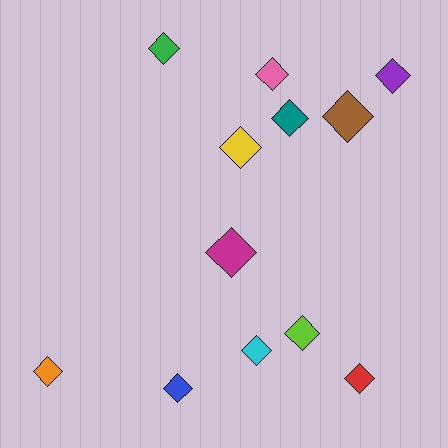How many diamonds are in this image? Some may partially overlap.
There are 12 diamonds.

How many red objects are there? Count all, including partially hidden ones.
There is 1 red object.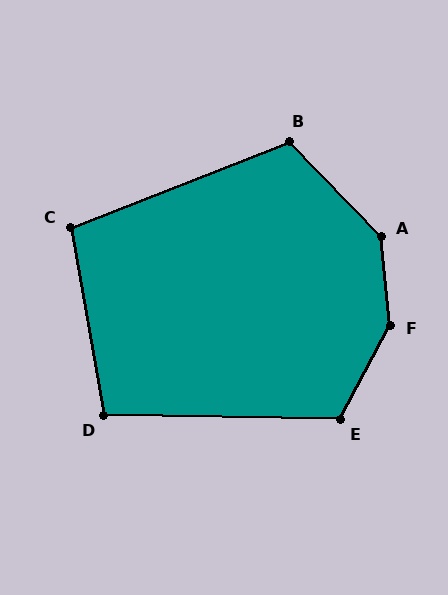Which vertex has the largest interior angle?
F, at approximately 146 degrees.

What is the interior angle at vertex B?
Approximately 113 degrees (obtuse).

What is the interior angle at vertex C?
Approximately 101 degrees (obtuse).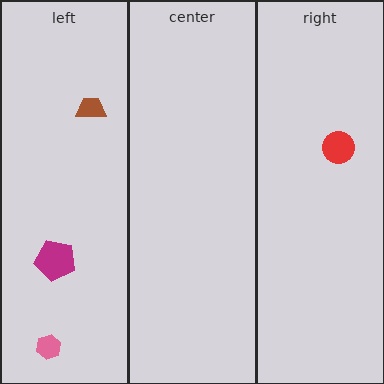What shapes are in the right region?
The red circle.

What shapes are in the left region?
The brown trapezoid, the pink hexagon, the magenta pentagon.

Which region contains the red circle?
The right region.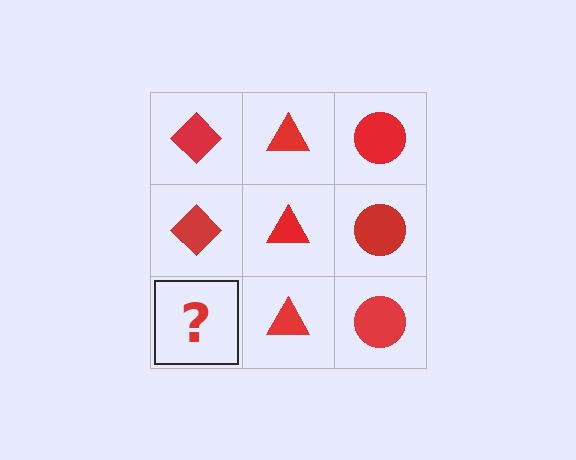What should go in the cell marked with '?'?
The missing cell should contain a red diamond.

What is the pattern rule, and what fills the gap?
The rule is that each column has a consistent shape. The gap should be filled with a red diamond.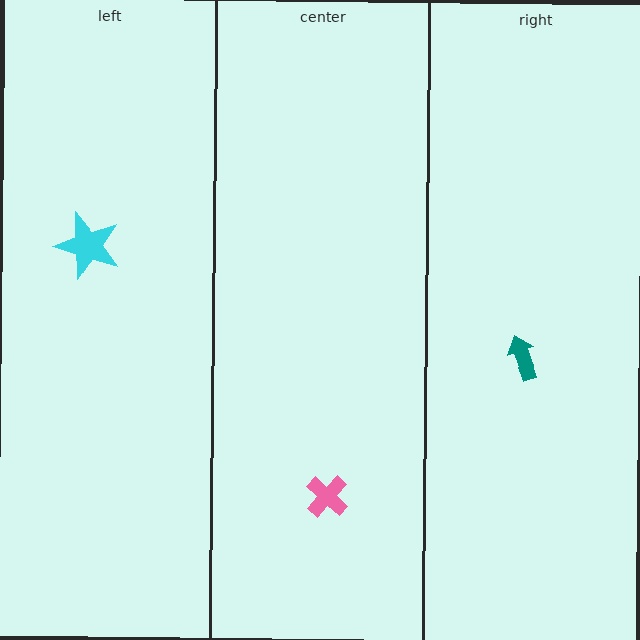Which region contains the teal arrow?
The right region.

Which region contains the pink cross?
The center region.